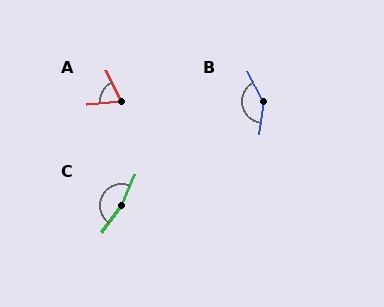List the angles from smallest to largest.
A (69°), B (145°), C (168°).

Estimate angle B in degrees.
Approximately 145 degrees.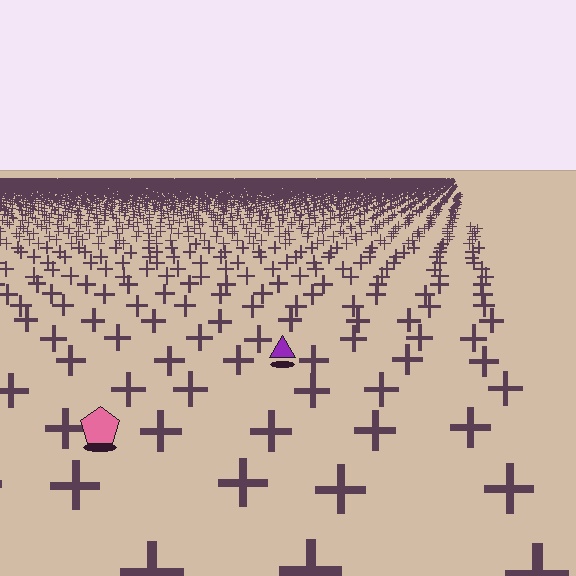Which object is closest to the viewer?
The pink pentagon is closest. The texture marks near it are larger and more spread out.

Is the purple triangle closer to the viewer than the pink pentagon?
No. The pink pentagon is closer — you can tell from the texture gradient: the ground texture is coarser near it.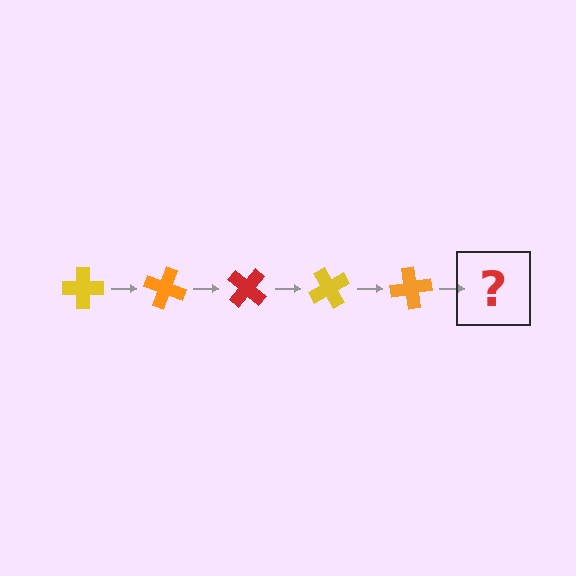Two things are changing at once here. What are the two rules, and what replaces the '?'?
The two rules are that it rotates 20 degrees each step and the color cycles through yellow, orange, and red. The '?' should be a red cross, rotated 100 degrees from the start.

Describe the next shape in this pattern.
It should be a red cross, rotated 100 degrees from the start.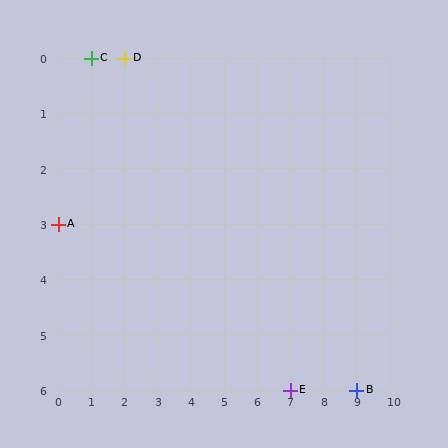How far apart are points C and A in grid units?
Points C and A are 1 column and 3 rows apart (about 3.2 grid units diagonally).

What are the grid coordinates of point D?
Point D is at grid coordinates (2, 0).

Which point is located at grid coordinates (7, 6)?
Point E is at (7, 6).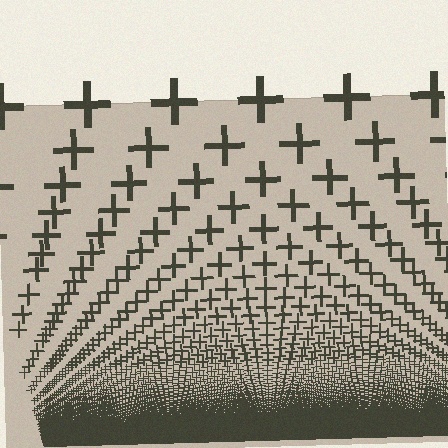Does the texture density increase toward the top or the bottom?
Density increases toward the bottom.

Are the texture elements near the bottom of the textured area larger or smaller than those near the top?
Smaller. The gradient is inverted — elements near the bottom are smaller and denser.